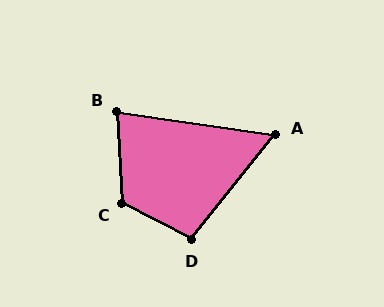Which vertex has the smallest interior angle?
A, at approximately 59 degrees.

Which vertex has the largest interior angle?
C, at approximately 121 degrees.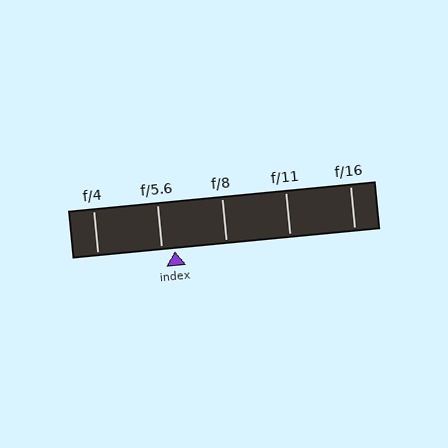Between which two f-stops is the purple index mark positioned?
The index mark is between f/5.6 and f/8.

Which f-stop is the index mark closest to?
The index mark is closest to f/5.6.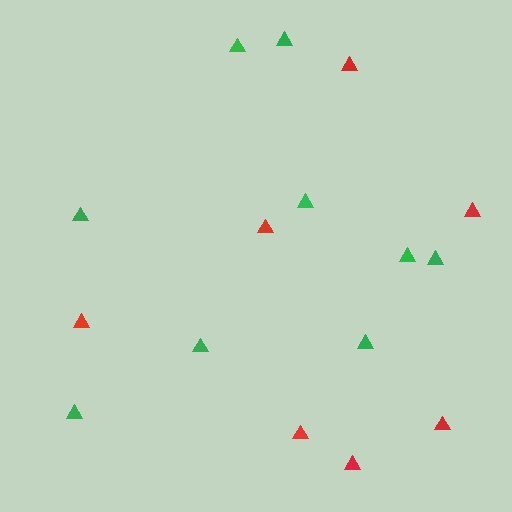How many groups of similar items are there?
There are 2 groups: one group of green triangles (9) and one group of red triangles (7).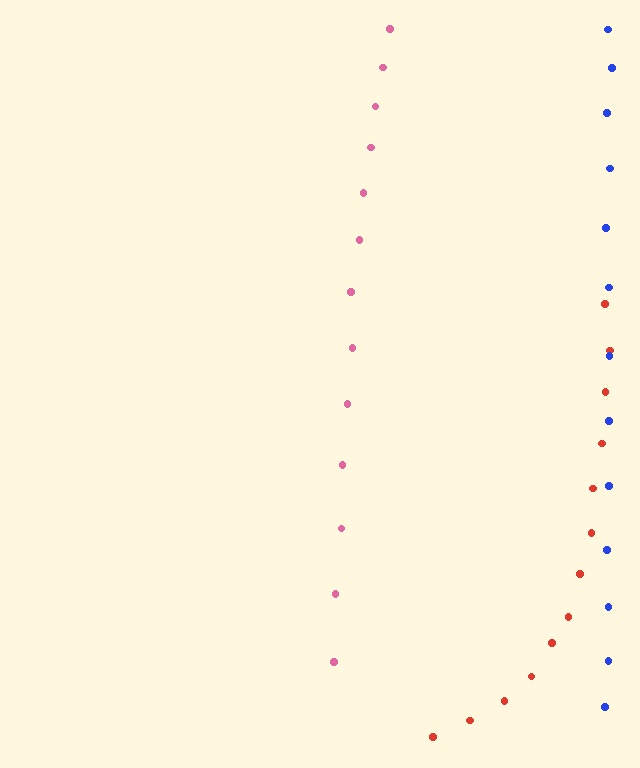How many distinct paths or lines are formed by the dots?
There are 3 distinct paths.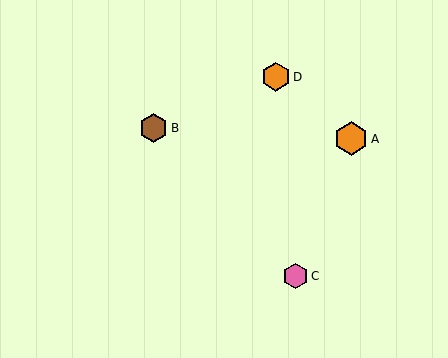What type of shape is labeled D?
Shape D is an orange hexagon.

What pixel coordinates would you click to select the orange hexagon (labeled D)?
Click at (276, 77) to select the orange hexagon D.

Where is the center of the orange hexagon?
The center of the orange hexagon is at (351, 139).